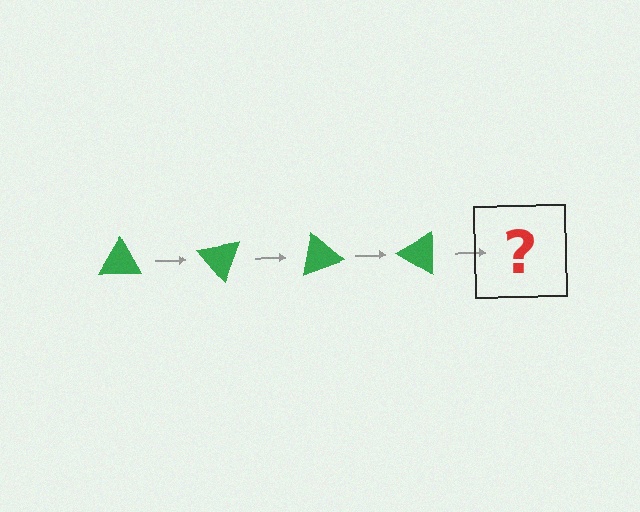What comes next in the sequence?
The next element should be a green triangle rotated 200 degrees.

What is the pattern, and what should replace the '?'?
The pattern is that the triangle rotates 50 degrees each step. The '?' should be a green triangle rotated 200 degrees.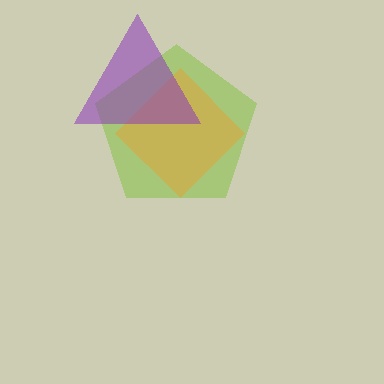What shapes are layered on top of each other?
The layered shapes are: a lime pentagon, an orange diamond, a purple triangle.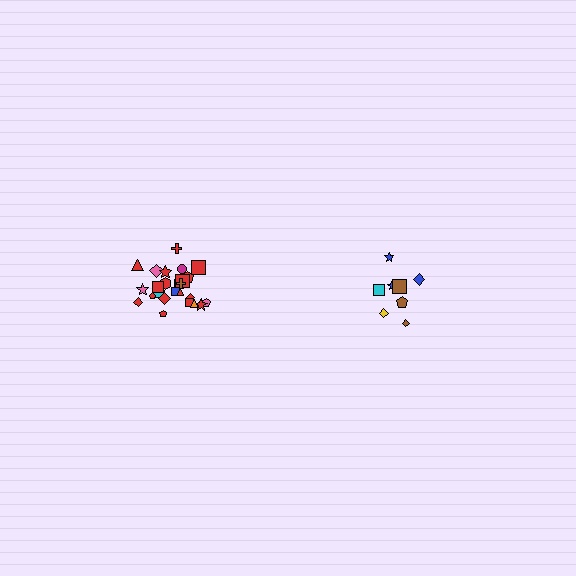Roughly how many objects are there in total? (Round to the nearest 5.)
Roughly 35 objects in total.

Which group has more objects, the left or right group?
The left group.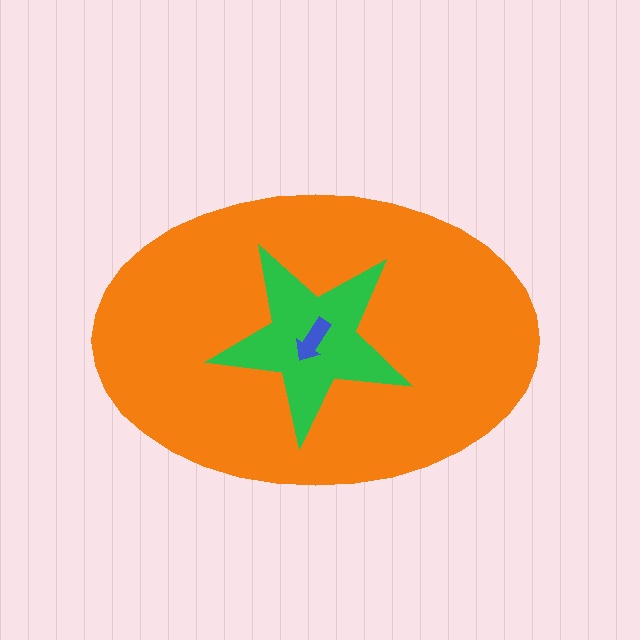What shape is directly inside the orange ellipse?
The green star.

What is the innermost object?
The blue arrow.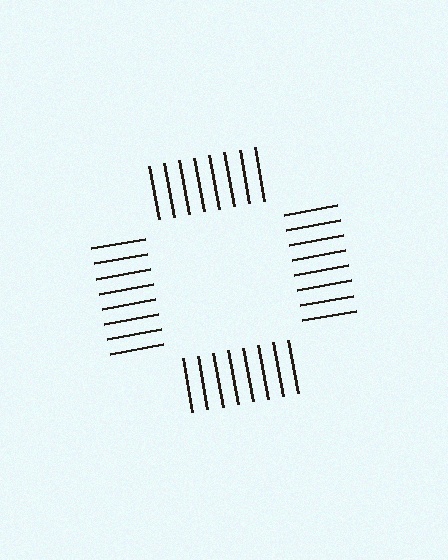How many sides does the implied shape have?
4 sides — the line-ends trace a square.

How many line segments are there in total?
32 — 8 along each of the 4 edges.